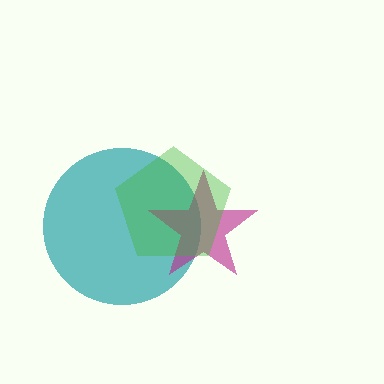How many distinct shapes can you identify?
There are 3 distinct shapes: a teal circle, a magenta star, a green pentagon.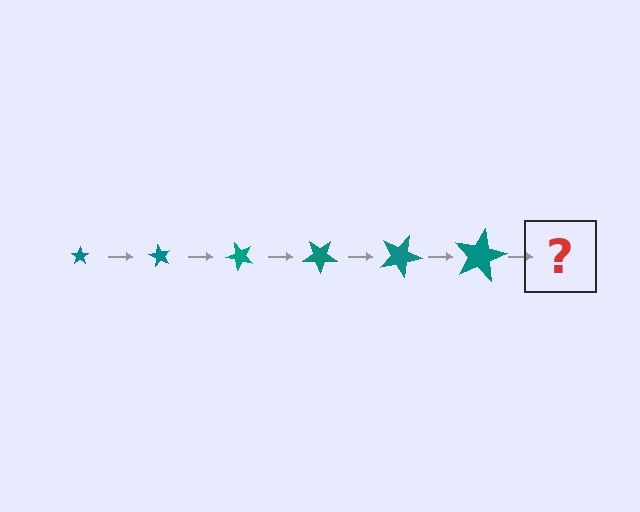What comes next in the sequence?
The next element should be a star, larger than the previous one and rotated 360 degrees from the start.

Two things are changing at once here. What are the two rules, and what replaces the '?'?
The two rules are that the star grows larger each step and it rotates 60 degrees each step. The '?' should be a star, larger than the previous one and rotated 360 degrees from the start.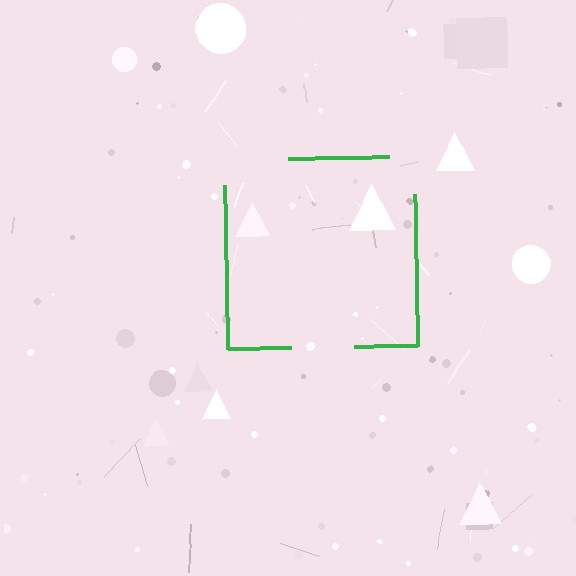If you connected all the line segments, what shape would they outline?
They would outline a square.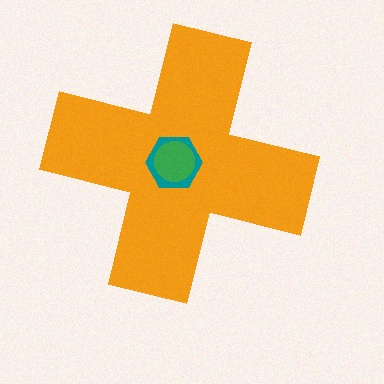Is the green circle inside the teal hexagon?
Yes.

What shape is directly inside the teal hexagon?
The green circle.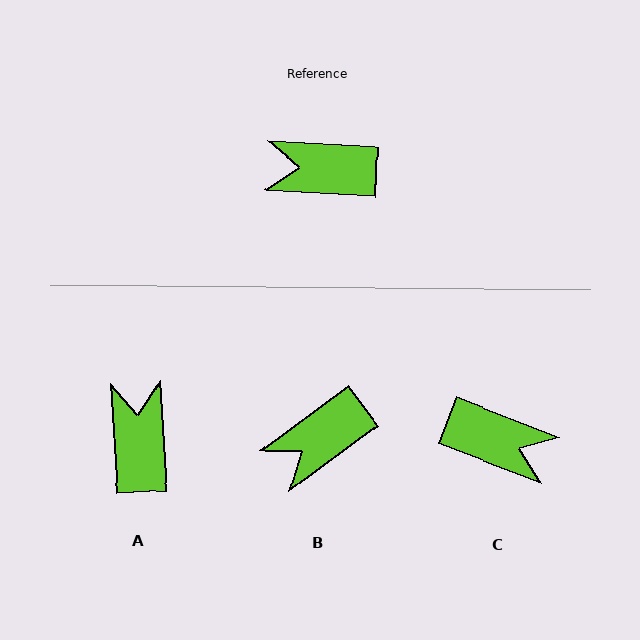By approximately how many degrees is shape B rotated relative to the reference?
Approximately 40 degrees counter-clockwise.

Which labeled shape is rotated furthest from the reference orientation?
C, about 162 degrees away.